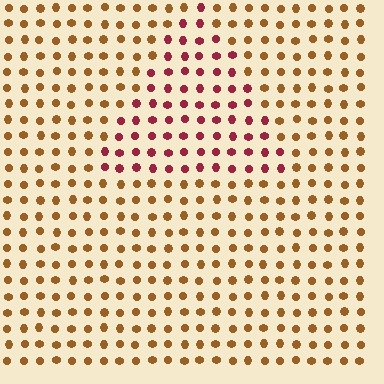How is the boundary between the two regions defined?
The boundary is defined purely by a slight shift in hue (about 47 degrees). Spacing, size, and orientation are identical on both sides.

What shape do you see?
I see a triangle.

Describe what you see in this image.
The image is filled with small brown elements in a uniform arrangement. A triangle-shaped region is visible where the elements are tinted to a slightly different hue, forming a subtle color boundary.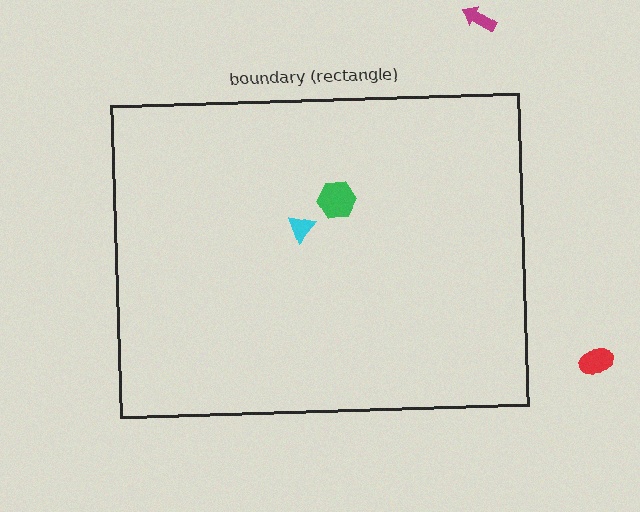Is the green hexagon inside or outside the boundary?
Inside.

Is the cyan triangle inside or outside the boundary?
Inside.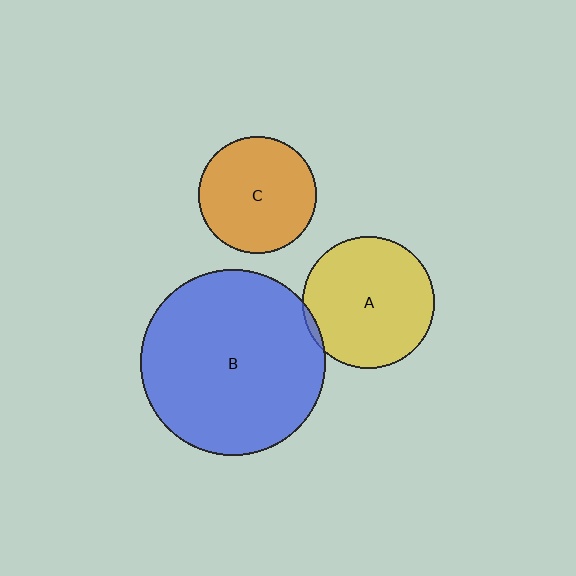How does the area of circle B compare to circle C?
Approximately 2.5 times.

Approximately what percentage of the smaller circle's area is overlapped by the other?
Approximately 5%.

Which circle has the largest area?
Circle B (blue).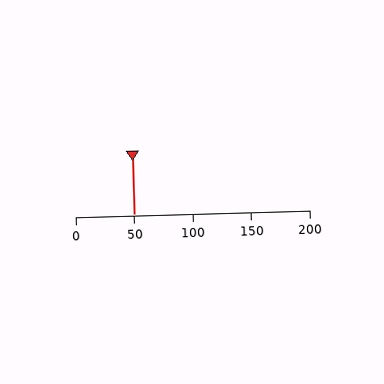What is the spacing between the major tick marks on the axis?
The major ticks are spaced 50 apart.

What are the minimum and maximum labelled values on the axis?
The axis runs from 0 to 200.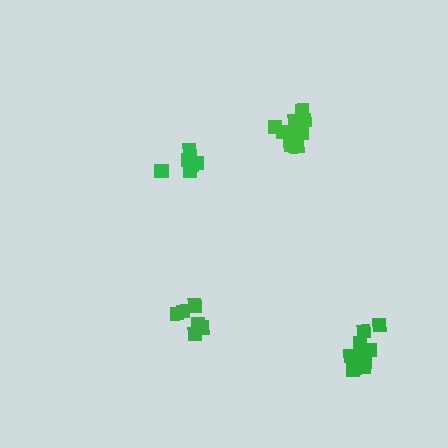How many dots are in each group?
Group 1: 12 dots, Group 2: 6 dots, Group 3: 6 dots, Group 4: 10 dots (34 total).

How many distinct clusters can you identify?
There are 4 distinct clusters.